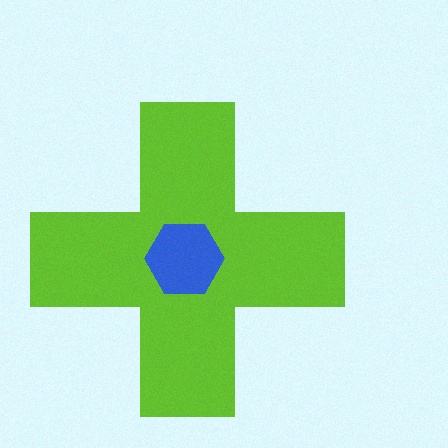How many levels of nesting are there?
2.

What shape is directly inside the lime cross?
The blue hexagon.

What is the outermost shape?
The lime cross.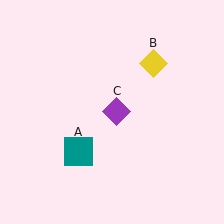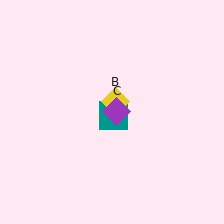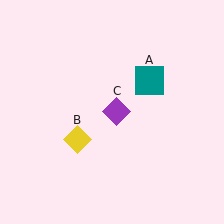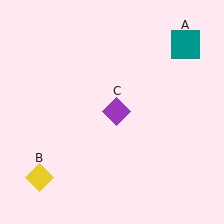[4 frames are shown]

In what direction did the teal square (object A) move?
The teal square (object A) moved up and to the right.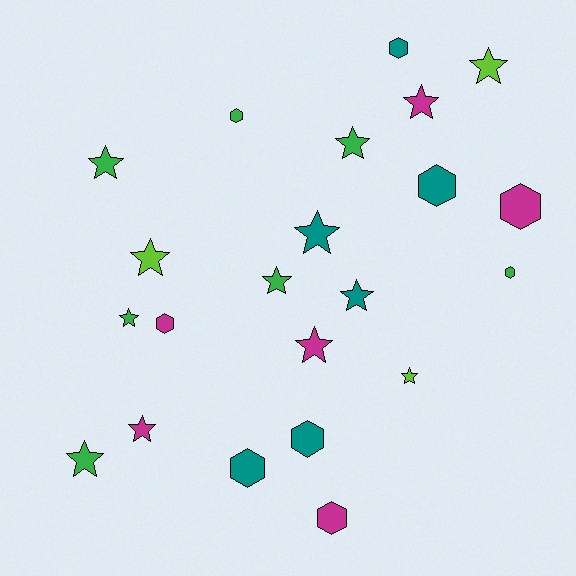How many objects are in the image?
There are 22 objects.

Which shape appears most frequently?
Star, with 13 objects.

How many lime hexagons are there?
There are no lime hexagons.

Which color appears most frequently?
Green, with 7 objects.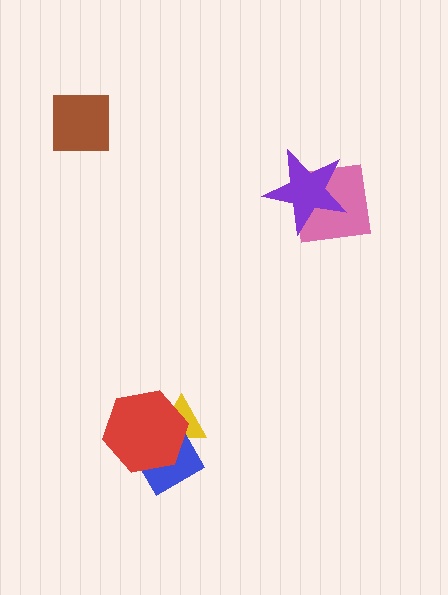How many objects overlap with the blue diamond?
2 objects overlap with the blue diamond.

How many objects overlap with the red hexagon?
2 objects overlap with the red hexagon.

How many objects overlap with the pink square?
1 object overlaps with the pink square.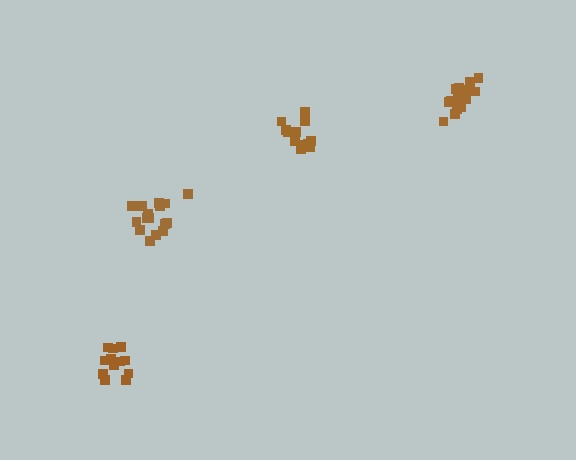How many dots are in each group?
Group 1: 16 dots, Group 2: 13 dots, Group 3: 16 dots, Group 4: 13 dots (58 total).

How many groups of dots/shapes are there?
There are 4 groups.